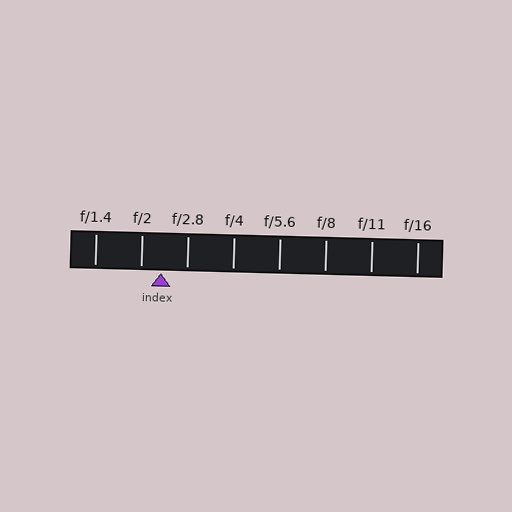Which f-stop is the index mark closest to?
The index mark is closest to f/2.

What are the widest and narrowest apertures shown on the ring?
The widest aperture shown is f/1.4 and the narrowest is f/16.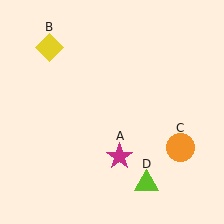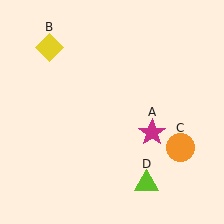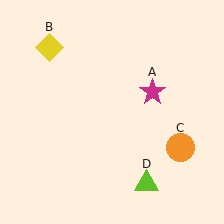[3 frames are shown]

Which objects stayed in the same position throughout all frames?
Yellow diamond (object B) and orange circle (object C) and lime triangle (object D) remained stationary.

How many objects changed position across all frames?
1 object changed position: magenta star (object A).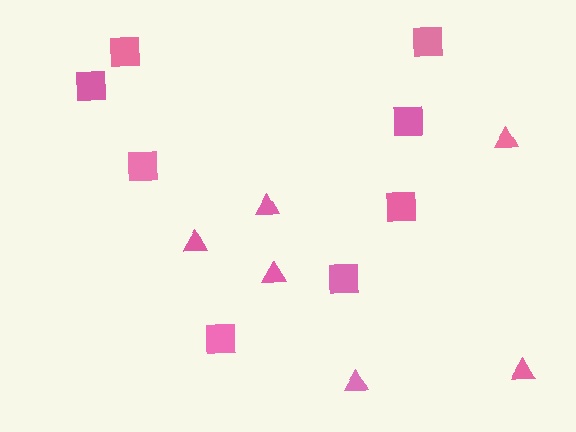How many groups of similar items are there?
There are 2 groups: one group of squares (8) and one group of triangles (6).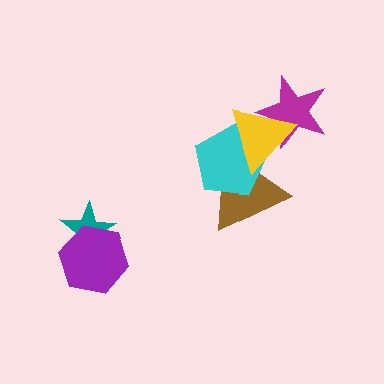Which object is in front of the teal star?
The purple hexagon is in front of the teal star.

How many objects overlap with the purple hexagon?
1 object overlaps with the purple hexagon.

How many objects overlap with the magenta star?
1 object overlaps with the magenta star.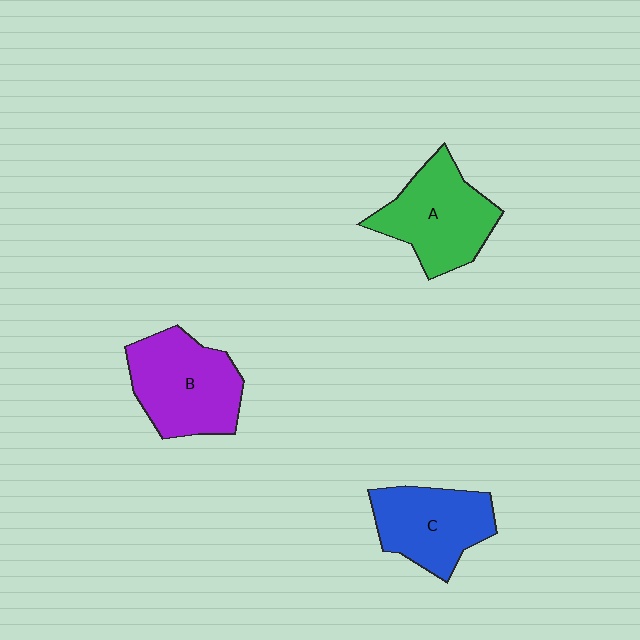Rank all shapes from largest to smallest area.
From largest to smallest: B (purple), A (green), C (blue).